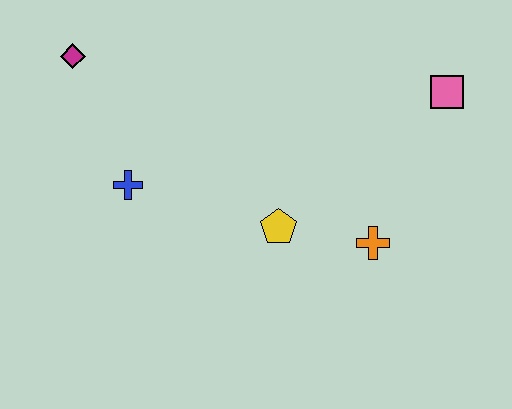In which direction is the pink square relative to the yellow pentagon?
The pink square is to the right of the yellow pentagon.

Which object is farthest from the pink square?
The magenta diamond is farthest from the pink square.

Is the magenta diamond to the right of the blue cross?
No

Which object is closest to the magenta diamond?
The blue cross is closest to the magenta diamond.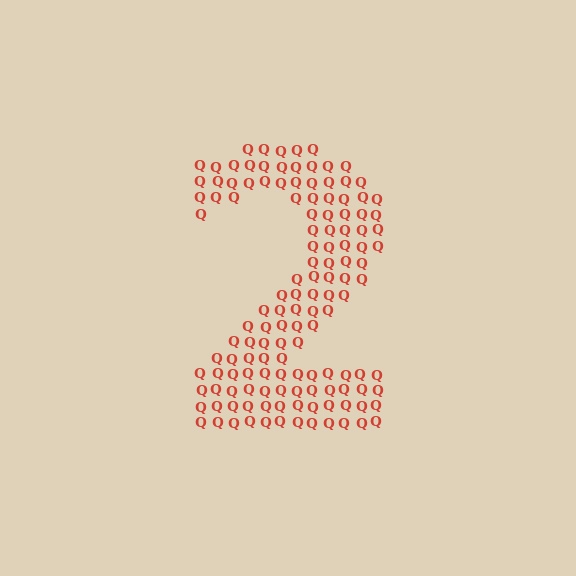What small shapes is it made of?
It is made of small letter Q's.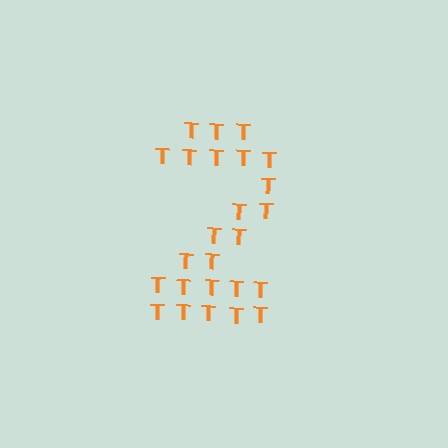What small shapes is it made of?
It is made of small letter T's.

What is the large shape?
The large shape is the digit 2.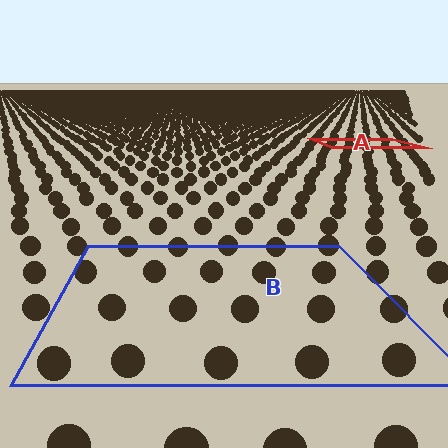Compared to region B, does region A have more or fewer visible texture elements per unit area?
Region A has more texture elements per unit area — they are packed more densely because it is farther away.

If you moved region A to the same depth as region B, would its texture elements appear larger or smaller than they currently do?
They would appear larger. At a closer depth, the same texture elements are projected at a bigger on-screen size.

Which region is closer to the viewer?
Region B is closer. The texture elements there are larger and more spread out.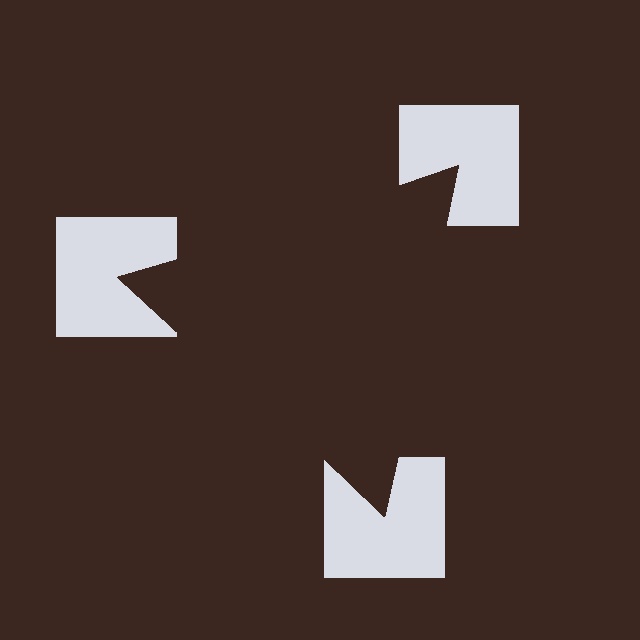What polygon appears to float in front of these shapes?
An illusory triangle — its edges are inferred from the aligned wedge cuts in the notched squares, not physically drawn.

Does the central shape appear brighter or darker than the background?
It typically appears slightly darker than the background, even though no actual brightness change is drawn.